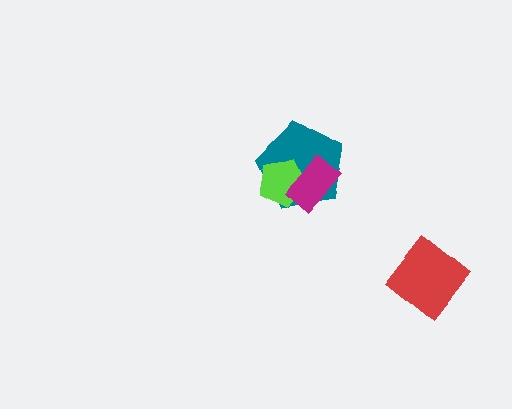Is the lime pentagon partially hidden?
Yes, it is partially covered by another shape.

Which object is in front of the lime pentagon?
The magenta rectangle is in front of the lime pentagon.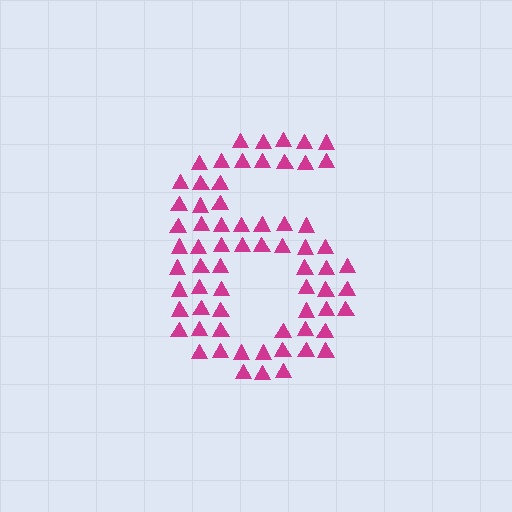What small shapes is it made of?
It is made of small triangles.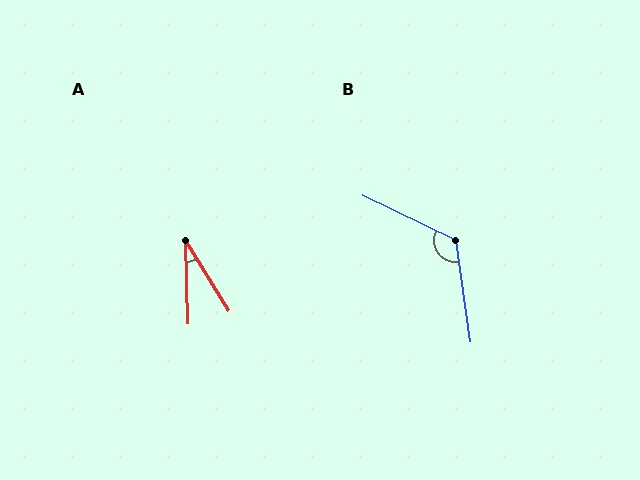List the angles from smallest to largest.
A (30°), B (124°).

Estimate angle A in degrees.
Approximately 30 degrees.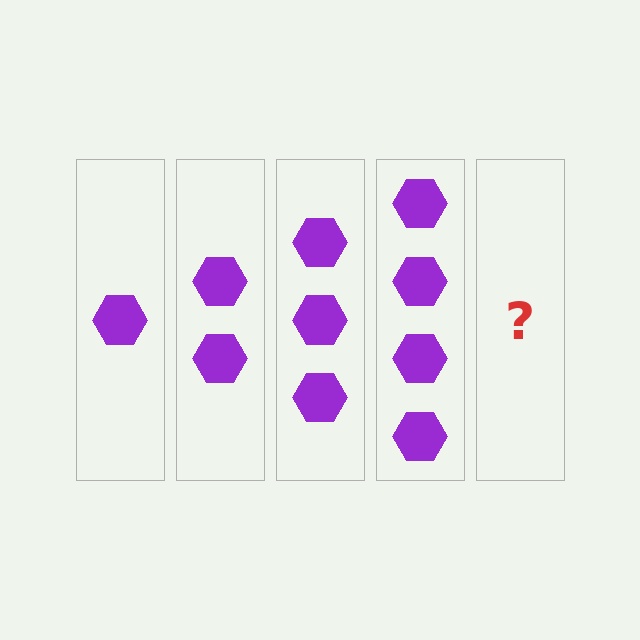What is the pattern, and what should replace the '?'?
The pattern is that each step adds one more hexagon. The '?' should be 5 hexagons.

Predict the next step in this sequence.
The next step is 5 hexagons.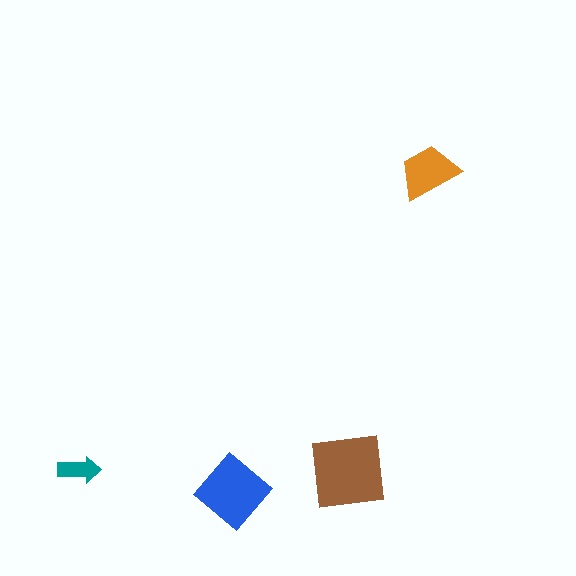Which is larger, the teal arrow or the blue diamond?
The blue diamond.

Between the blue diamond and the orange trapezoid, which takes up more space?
The blue diamond.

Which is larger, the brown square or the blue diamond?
The brown square.